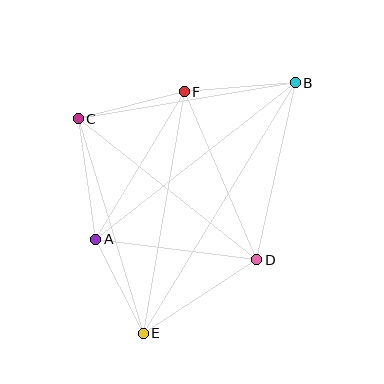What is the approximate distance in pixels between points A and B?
The distance between A and B is approximately 254 pixels.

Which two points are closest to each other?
Points A and E are closest to each other.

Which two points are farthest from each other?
Points B and E are farthest from each other.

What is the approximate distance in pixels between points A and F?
The distance between A and F is approximately 172 pixels.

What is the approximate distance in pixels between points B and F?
The distance between B and F is approximately 111 pixels.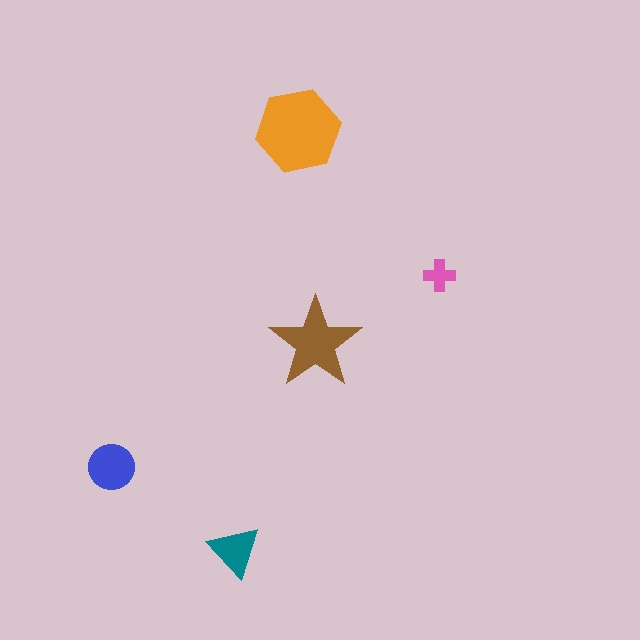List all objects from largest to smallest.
The orange hexagon, the brown star, the blue circle, the teal triangle, the pink cross.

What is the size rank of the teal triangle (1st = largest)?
4th.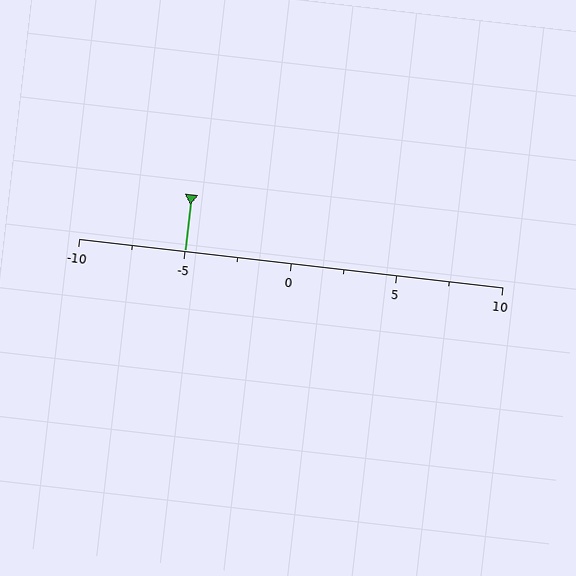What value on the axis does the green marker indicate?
The marker indicates approximately -5.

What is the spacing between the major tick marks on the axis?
The major ticks are spaced 5 apart.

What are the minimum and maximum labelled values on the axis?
The axis runs from -10 to 10.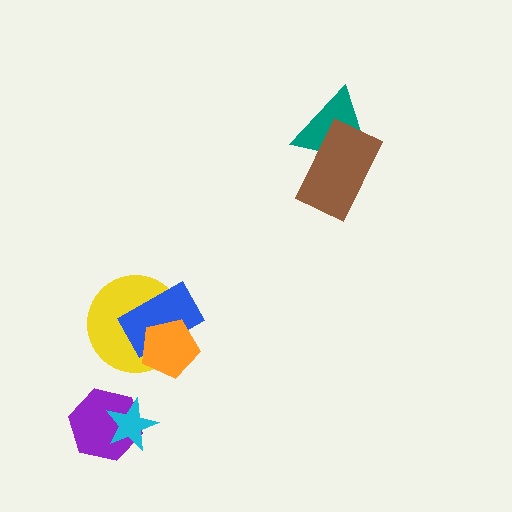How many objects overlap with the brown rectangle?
1 object overlaps with the brown rectangle.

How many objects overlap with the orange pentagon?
2 objects overlap with the orange pentagon.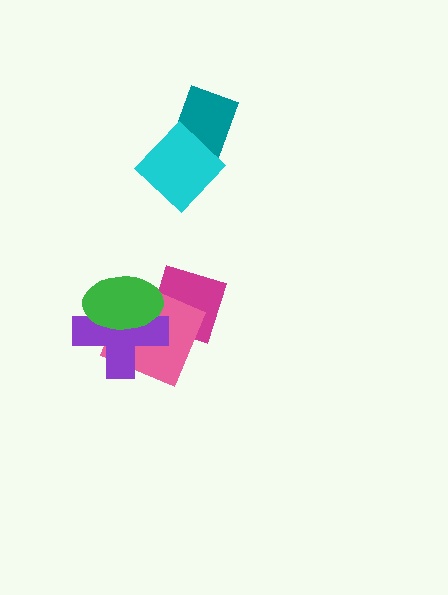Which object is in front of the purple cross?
The green ellipse is in front of the purple cross.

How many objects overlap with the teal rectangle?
1 object overlaps with the teal rectangle.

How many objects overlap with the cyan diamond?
1 object overlaps with the cyan diamond.